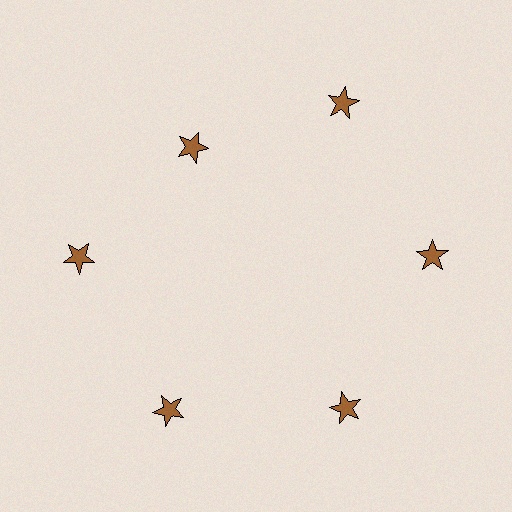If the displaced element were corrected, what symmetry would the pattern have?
It would have 6-fold rotational symmetry — the pattern would map onto itself every 60 degrees.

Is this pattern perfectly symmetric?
No. The 6 brown stars are arranged in a ring, but one element near the 11 o'clock position is pulled inward toward the center, breaking the 6-fold rotational symmetry.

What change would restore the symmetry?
The symmetry would be restored by moving it outward, back onto the ring so that all 6 stars sit at equal angles and equal distance from the center.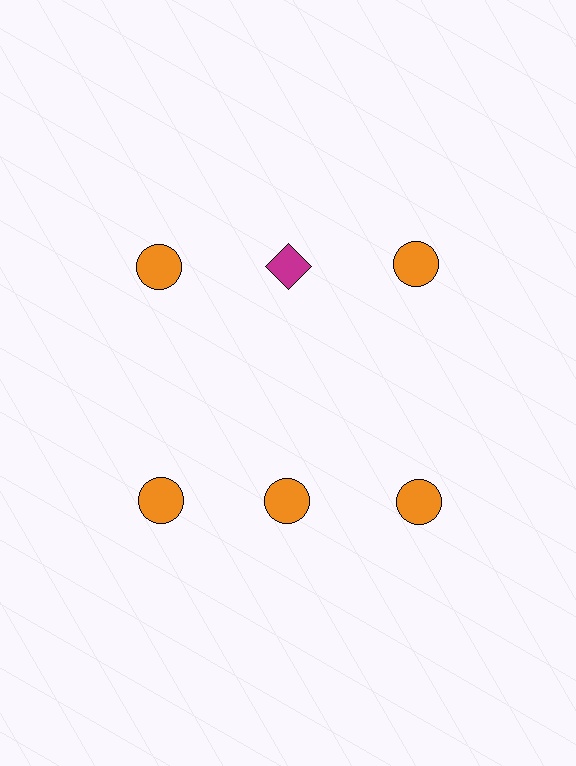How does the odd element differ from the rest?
It differs in both color (magenta instead of orange) and shape (diamond instead of circle).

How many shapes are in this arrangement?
There are 6 shapes arranged in a grid pattern.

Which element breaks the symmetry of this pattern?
The magenta diamond in the top row, second from left column breaks the symmetry. All other shapes are orange circles.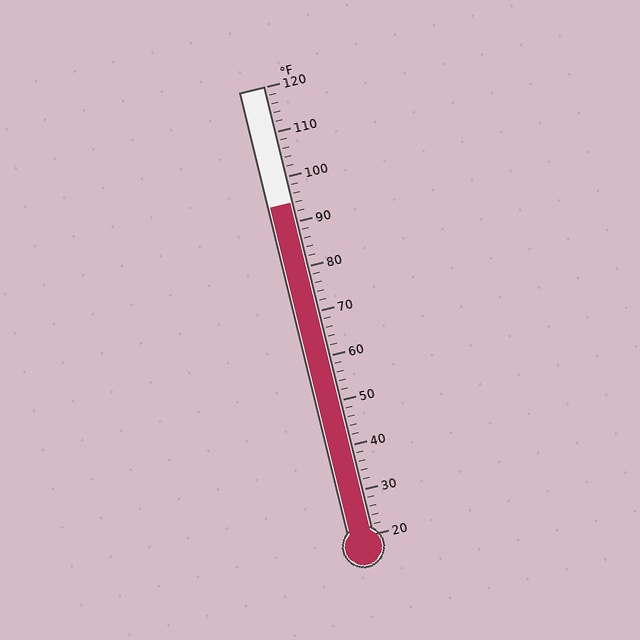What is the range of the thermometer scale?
The thermometer scale ranges from 20°F to 120°F.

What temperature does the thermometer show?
The thermometer shows approximately 94°F.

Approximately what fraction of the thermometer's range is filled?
The thermometer is filled to approximately 75% of its range.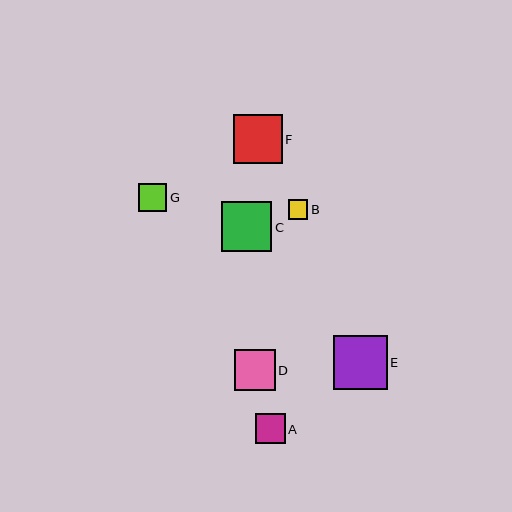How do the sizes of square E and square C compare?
Square E and square C are approximately the same size.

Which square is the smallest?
Square B is the smallest with a size of approximately 20 pixels.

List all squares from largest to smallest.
From largest to smallest: E, C, F, D, A, G, B.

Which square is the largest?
Square E is the largest with a size of approximately 54 pixels.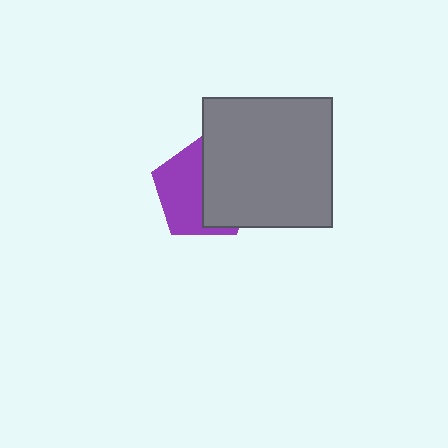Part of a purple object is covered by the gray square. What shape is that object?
It is a pentagon.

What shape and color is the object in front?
The object in front is a gray square.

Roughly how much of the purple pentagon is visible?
About half of it is visible (roughly 50%).